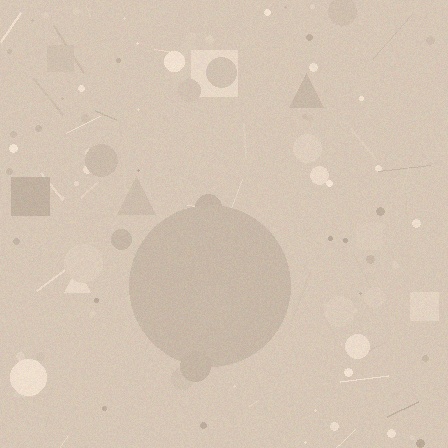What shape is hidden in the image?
A circle is hidden in the image.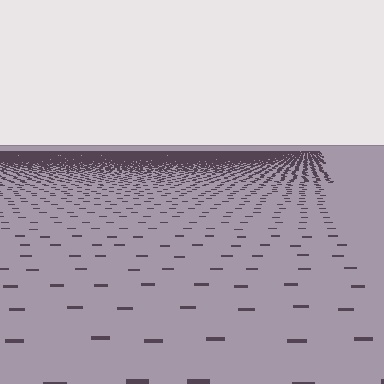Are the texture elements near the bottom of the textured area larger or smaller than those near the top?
Larger. Near the bottom, elements are closer to the viewer and appear at a bigger on-screen size.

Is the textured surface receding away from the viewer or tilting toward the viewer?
The surface is receding away from the viewer. Texture elements get smaller and denser toward the top.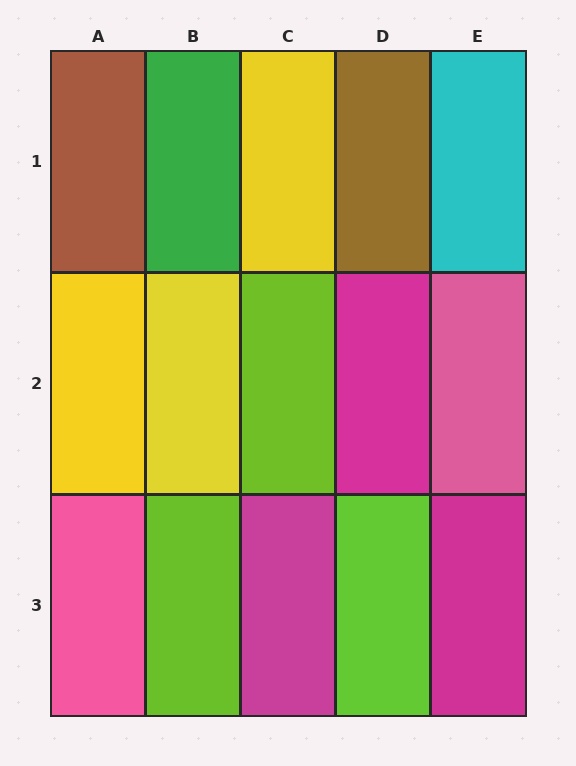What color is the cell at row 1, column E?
Cyan.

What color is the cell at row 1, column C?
Yellow.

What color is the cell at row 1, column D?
Brown.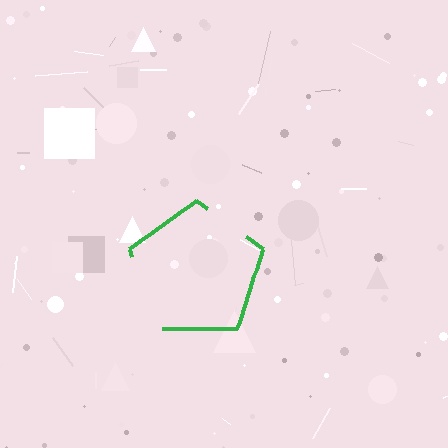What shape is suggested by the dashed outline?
The dashed outline suggests a pentagon.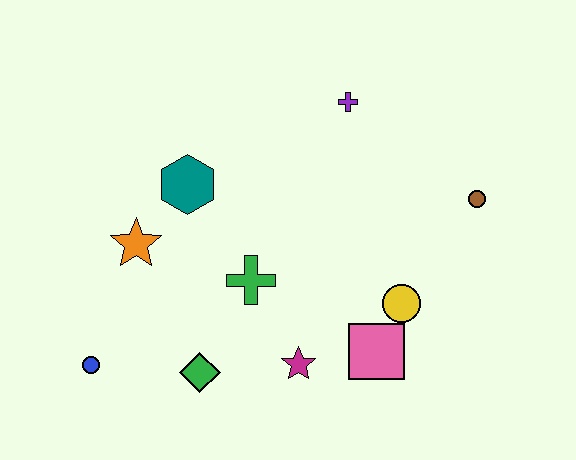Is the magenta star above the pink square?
No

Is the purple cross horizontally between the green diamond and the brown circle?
Yes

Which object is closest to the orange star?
The teal hexagon is closest to the orange star.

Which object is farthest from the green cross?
The brown circle is farthest from the green cross.